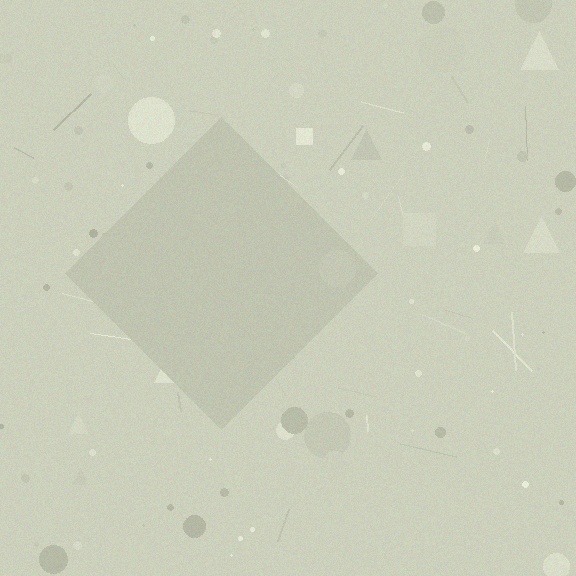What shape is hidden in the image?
A diamond is hidden in the image.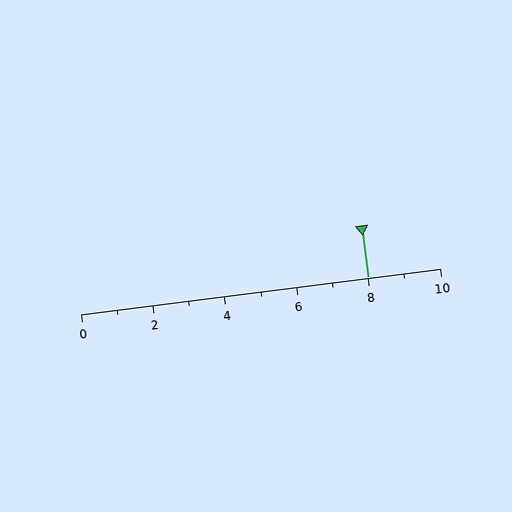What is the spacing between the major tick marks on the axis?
The major ticks are spaced 2 apart.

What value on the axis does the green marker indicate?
The marker indicates approximately 8.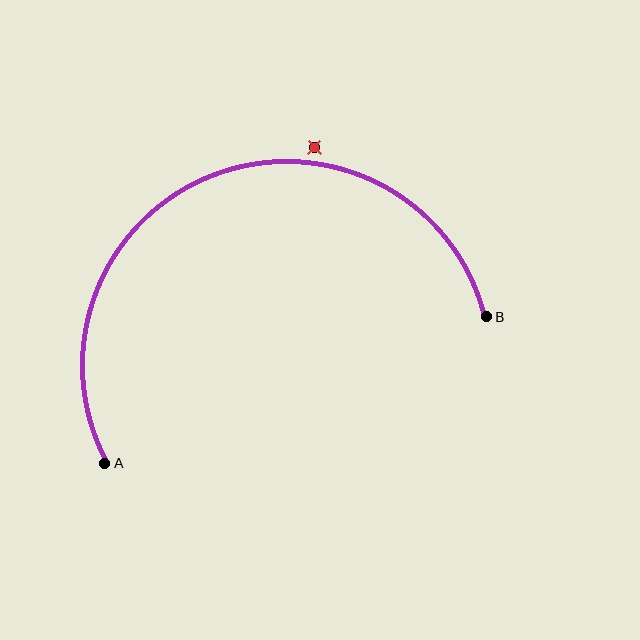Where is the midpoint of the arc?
The arc midpoint is the point on the curve farthest from the straight line joining A and B. It sits above that line.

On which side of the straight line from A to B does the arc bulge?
The arc bulges above the straight line connecting A and B.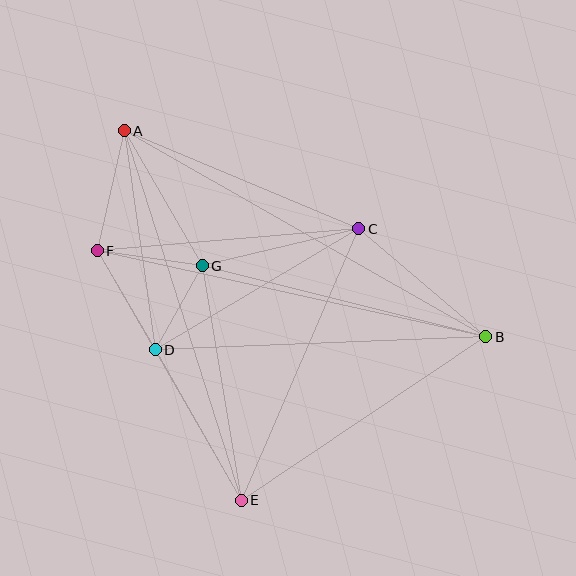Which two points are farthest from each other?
Points A and B are farthest from each other.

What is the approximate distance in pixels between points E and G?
The distance between E and G is approximately 238 pixels.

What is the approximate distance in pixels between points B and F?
The distance between B and F is approximately 398 pixels.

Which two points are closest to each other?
Points D and G are closest to each other.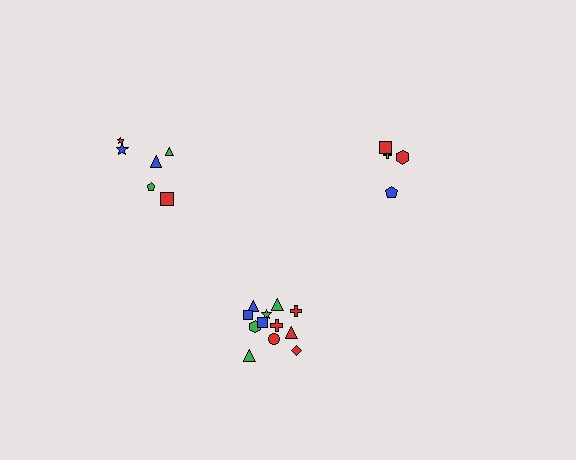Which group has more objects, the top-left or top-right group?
The top-left group.